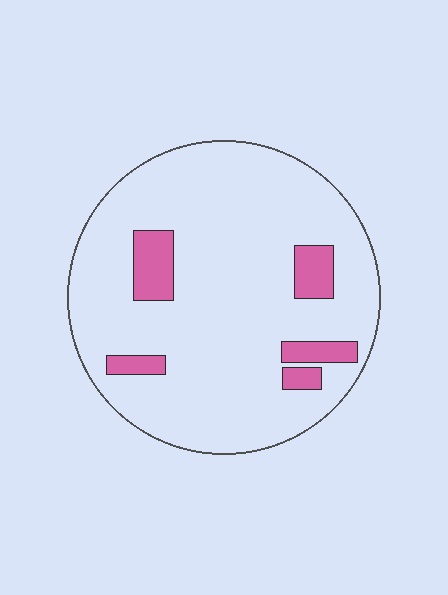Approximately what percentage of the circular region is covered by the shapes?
Approximately 10%.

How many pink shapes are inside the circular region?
5.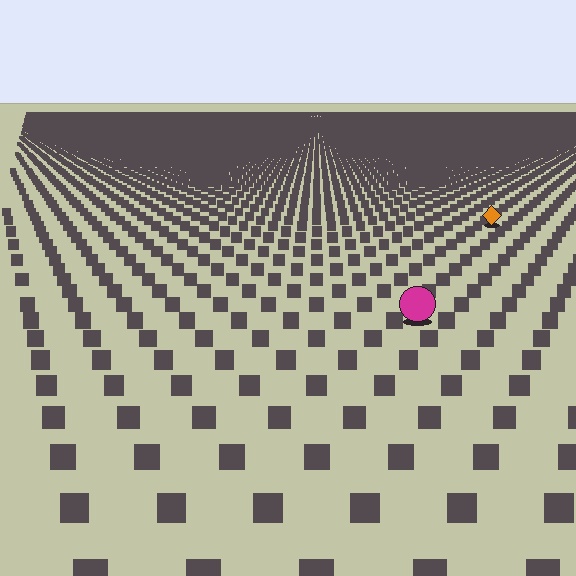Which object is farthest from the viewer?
The orange diamond is farthest from the viewer. It appears smaller and the ground texture around it is denser.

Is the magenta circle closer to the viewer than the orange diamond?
Yes. The magenta circle is closer — you can tell from the texture gradient: the ground texture is coarser near it.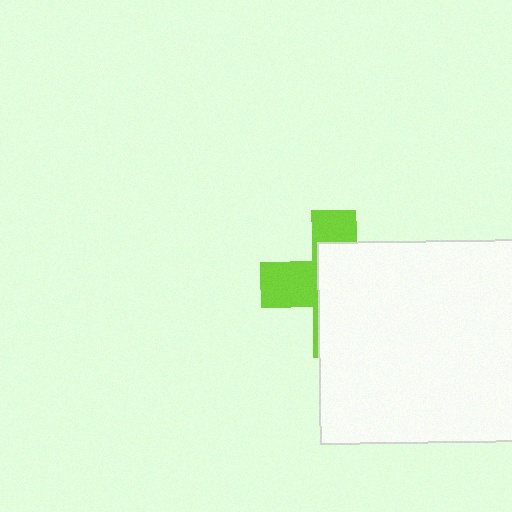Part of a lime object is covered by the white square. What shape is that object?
It is a cross.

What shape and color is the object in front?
The object in front is a white square.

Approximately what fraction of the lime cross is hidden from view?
Roughly 61% of the lime cross is hidden behind the white square.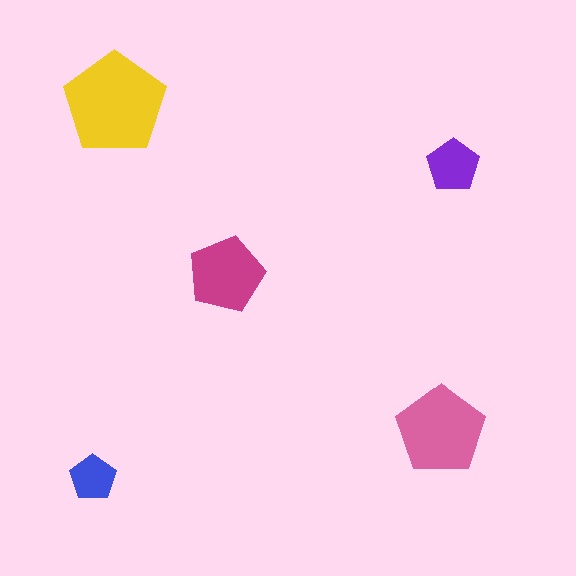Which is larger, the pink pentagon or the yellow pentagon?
The yellow one.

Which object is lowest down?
The blue pentagon is bottommost.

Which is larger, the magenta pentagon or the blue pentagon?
The magenta one.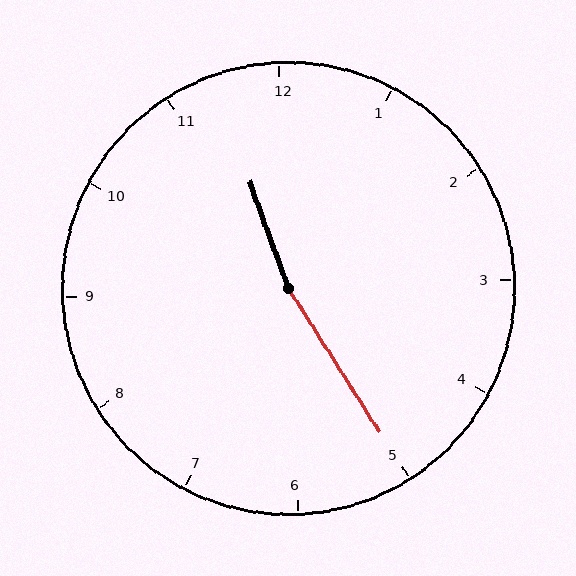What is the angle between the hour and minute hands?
Approximately 168 degrees.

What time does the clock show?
11:25.